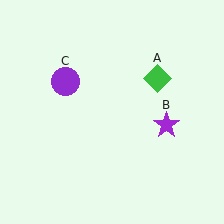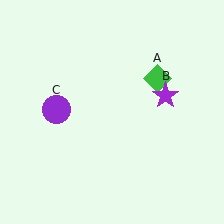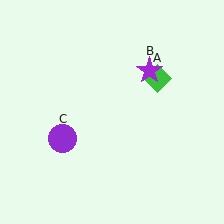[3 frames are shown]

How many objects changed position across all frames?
2 objects changed position: purple star (object B), purple circle (object C).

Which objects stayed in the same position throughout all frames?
Green diamond (object A) remained stationary.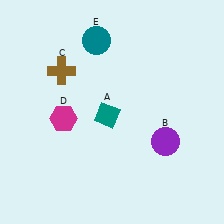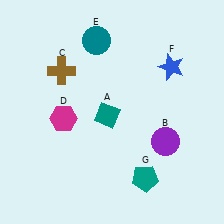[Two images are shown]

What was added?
A blue star (F), a teal pentagon (G) were added in Image 2.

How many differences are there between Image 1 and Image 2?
There are 2 differences between the two images.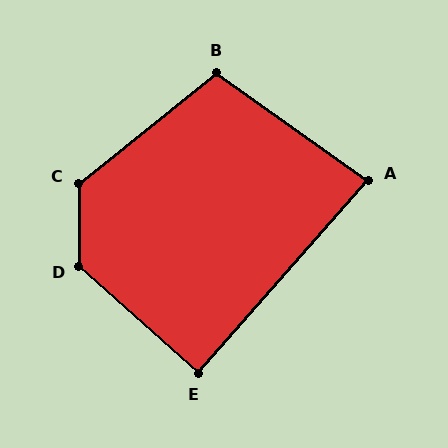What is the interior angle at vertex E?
Approximately 90 degrees (approximately right).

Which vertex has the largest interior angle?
D, at approximately 132 degrees.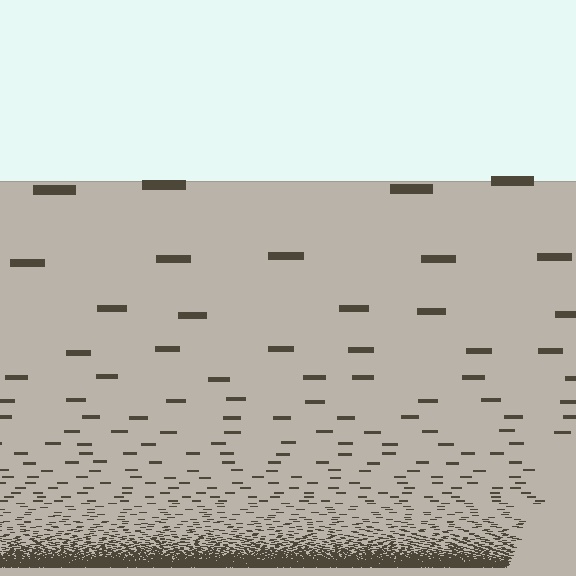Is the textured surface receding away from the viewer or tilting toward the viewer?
The surface appears to tilt toward the viewer. Texture elements get larger and sparser toward the top.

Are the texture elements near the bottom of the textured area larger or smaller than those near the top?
Smaller. The gradient is inverted — elements near the bottom are smaller and denser.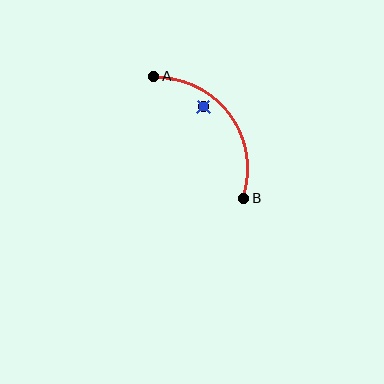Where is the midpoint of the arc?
The arc midpoint is the point on the curve farthest from the straight line joining A and B. It sits above and to the right of that line.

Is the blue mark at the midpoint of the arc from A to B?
No — the blue mark does not lie on the arc at all. It sits slightly inside the curve.